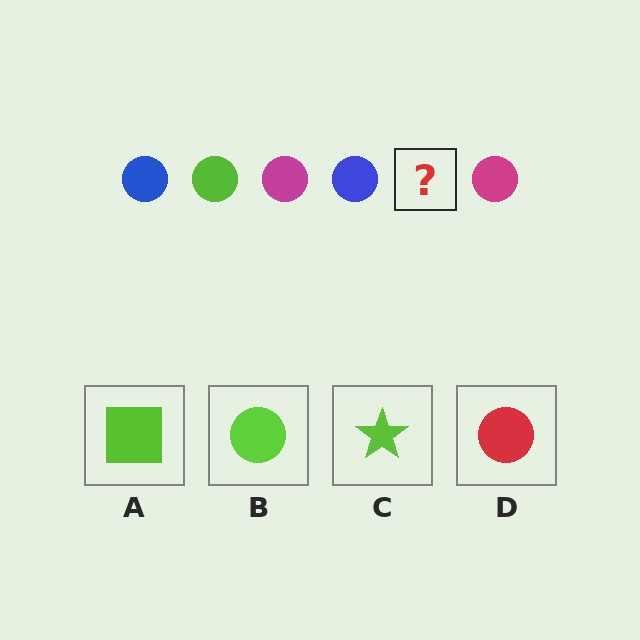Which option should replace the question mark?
Option B.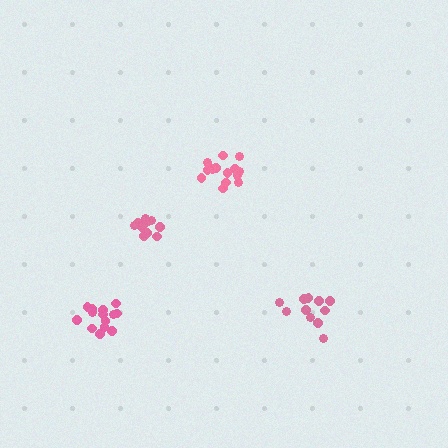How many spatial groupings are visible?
There are 4 spatial groupings.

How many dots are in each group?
Group 1: 10 dots, Group 2: 14 dots, Group 3: 15 dots, Group 4: 11 dots (50 total).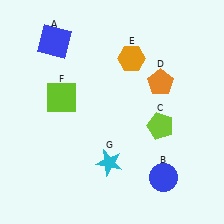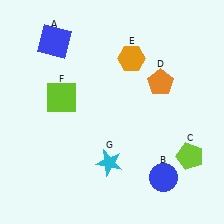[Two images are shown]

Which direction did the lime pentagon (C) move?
The lime pentagon (C) moved down.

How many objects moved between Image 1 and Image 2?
1 object moved between the two images.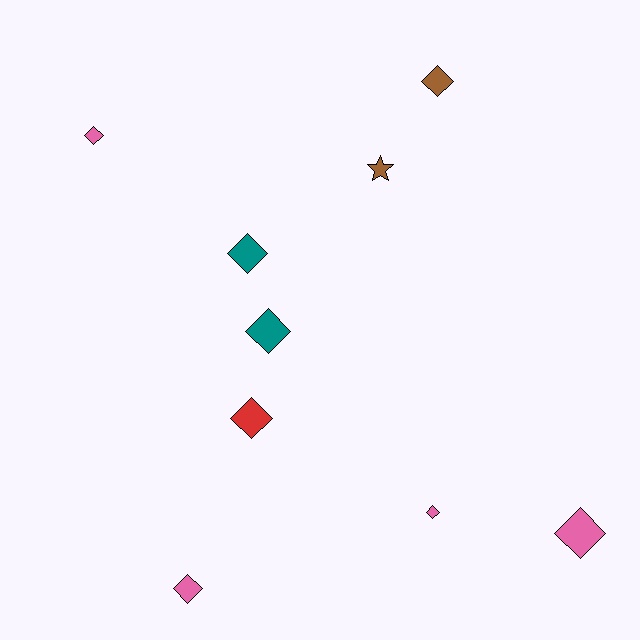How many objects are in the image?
There are 9 objects.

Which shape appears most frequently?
Diamond, with 8 objects.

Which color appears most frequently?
Pink, with 4 objects.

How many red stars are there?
There are no red stars.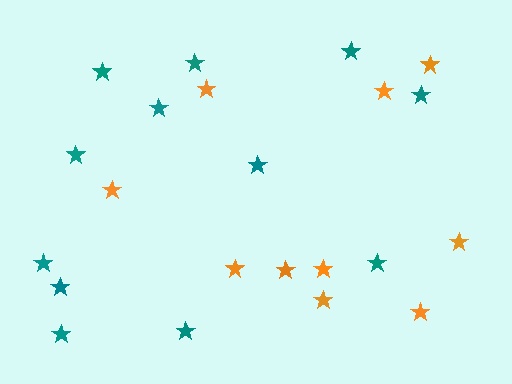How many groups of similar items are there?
There are 2 groups: one group of orange stars (10) and one group of teal stars (12).